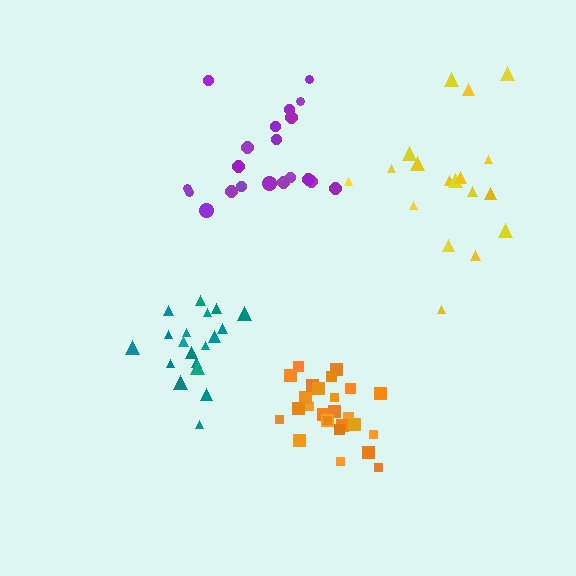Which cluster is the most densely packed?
Orange.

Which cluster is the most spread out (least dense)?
Yellow.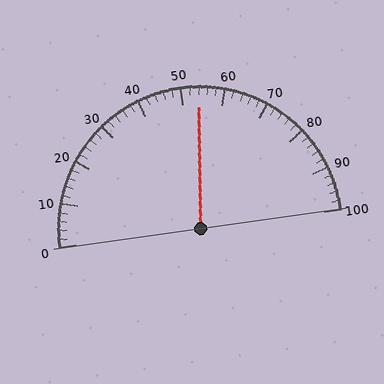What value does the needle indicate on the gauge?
The needle indicates approximately 54.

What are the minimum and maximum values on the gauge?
The gauge ranges from 0 to 100.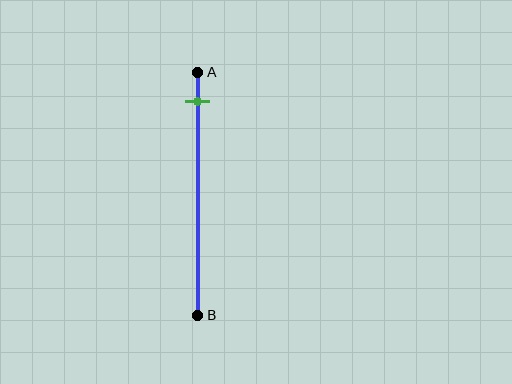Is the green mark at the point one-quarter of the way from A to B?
No, the mark is at about 10% from A, not at the 25% one-quarter point.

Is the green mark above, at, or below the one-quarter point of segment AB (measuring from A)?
The green mark is above the one-quarter point of segment AB.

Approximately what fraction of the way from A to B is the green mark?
The green mark is approximately 10% of the way from A to B.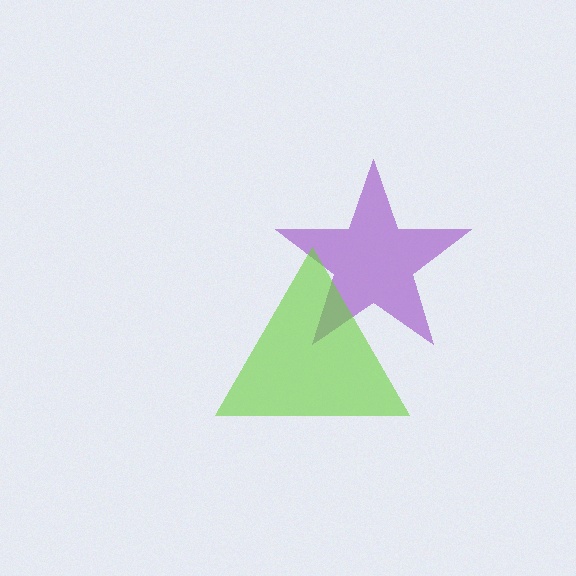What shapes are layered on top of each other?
The layered shapes are: a purple star, a lime triangle.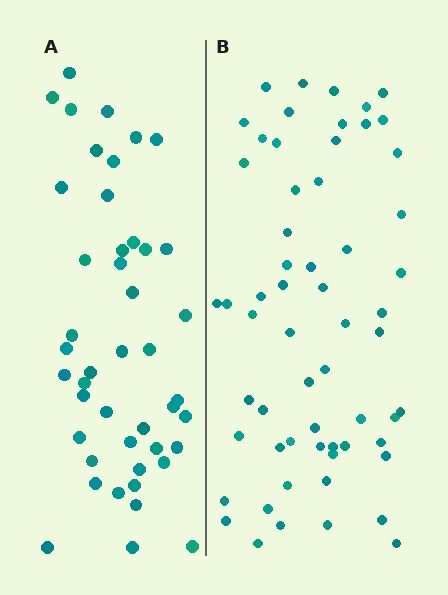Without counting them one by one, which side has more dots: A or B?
Region B (the right region) has more dots.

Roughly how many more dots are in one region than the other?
Region B has approximately 15 more dots than region A.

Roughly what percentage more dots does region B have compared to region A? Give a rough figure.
About 35% more.